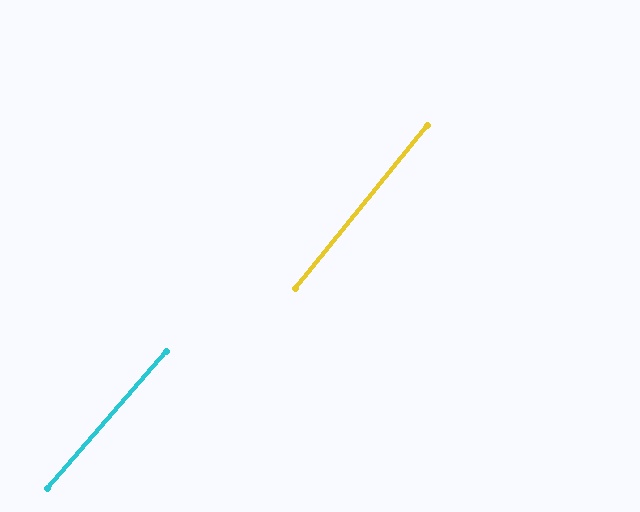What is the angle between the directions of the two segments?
Approximately 2 degrees.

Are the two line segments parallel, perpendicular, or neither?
Parallel — their directions differ by only 1.7°.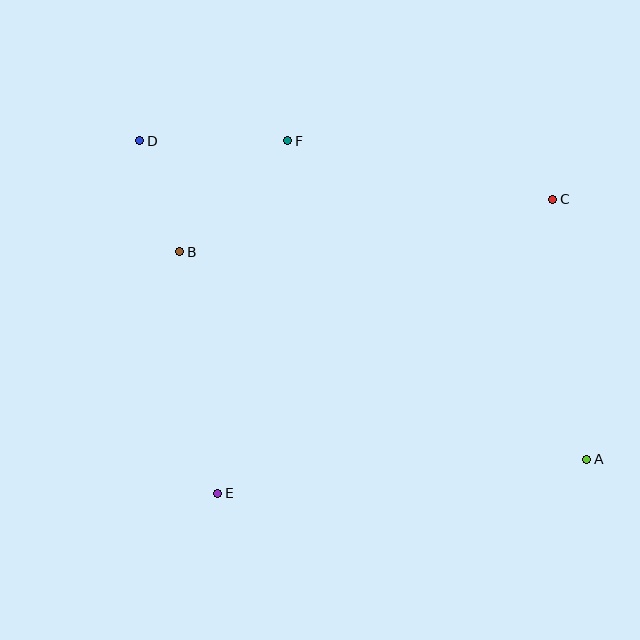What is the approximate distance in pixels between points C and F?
The distance between C and F is approximately 272 pixels.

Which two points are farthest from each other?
Points A and D are farthest from each other.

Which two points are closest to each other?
Points B and D are closest to each other.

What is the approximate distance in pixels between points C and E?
The distance between C and E is approximately 446 pixels.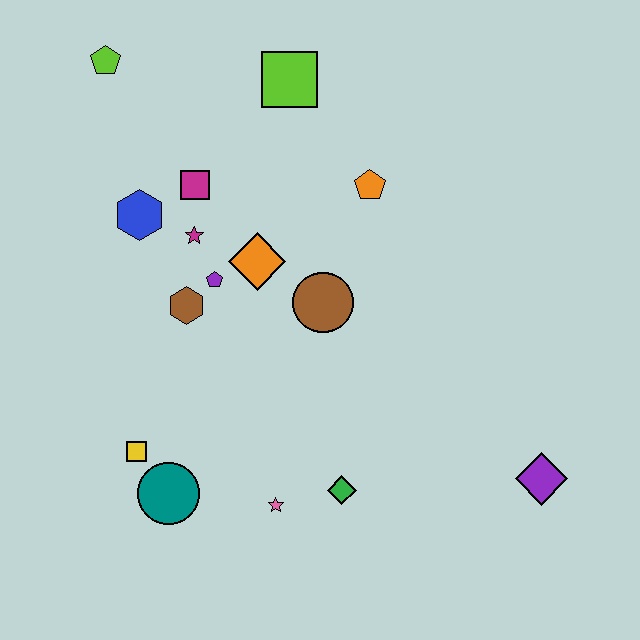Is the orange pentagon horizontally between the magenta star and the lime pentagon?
No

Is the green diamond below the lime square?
Yes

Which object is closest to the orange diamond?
The purple pentagon is closest to the orange diamond.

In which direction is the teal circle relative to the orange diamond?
The teal circle is below the orange diamond.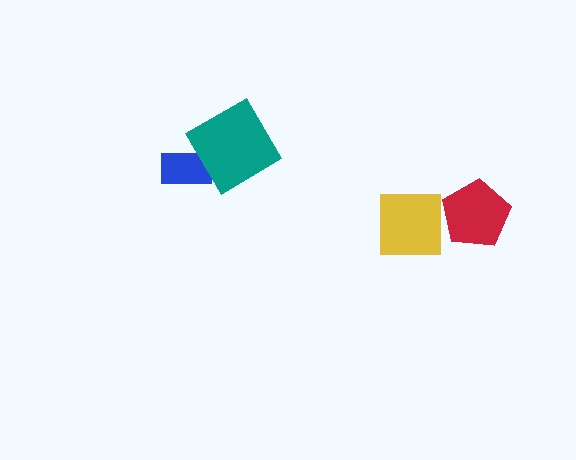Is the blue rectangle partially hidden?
Yes, it is partially covered by another shape.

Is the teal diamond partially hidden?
No, no other shape covers it.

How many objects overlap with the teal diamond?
1 object overlaps with the teal diamond.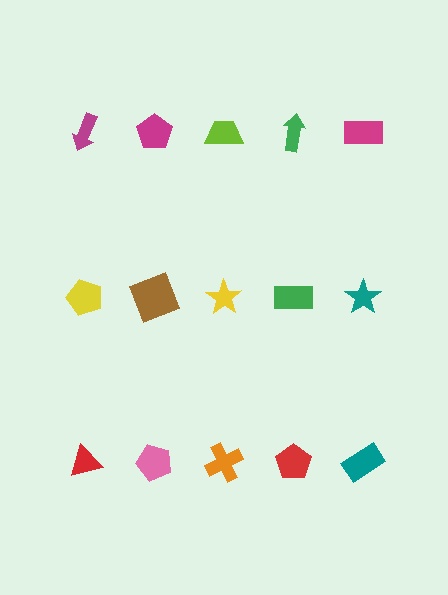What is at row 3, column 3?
An orange cross.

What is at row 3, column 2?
A pink pentagon.